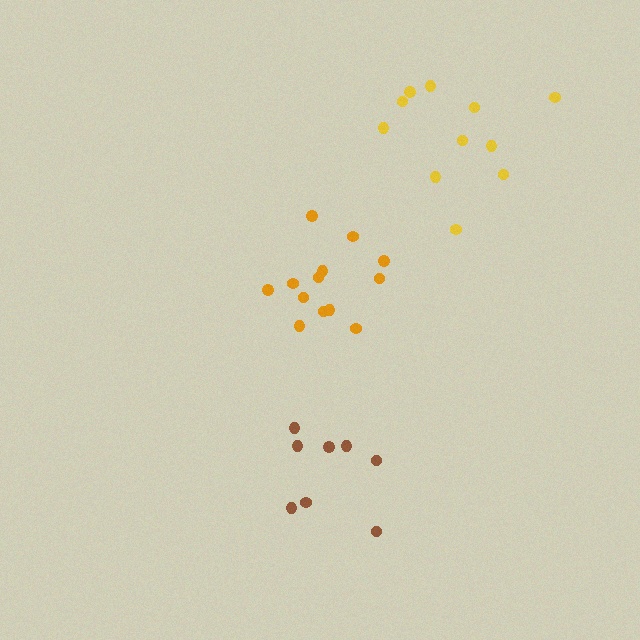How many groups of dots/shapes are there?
There are 3 groups.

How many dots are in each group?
Group 1: 13 dots, Group 2: 11 dots, Group 3: 8 dots (32 total).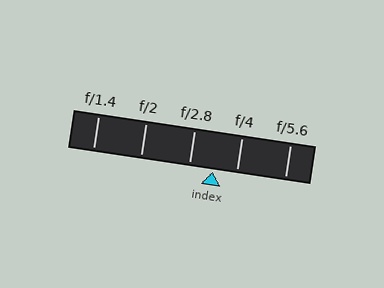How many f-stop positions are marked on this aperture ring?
There are 5 f-stop positions marked.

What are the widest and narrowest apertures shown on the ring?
The widest aperture shown is f/1.4 and the narrowest is f/5.6.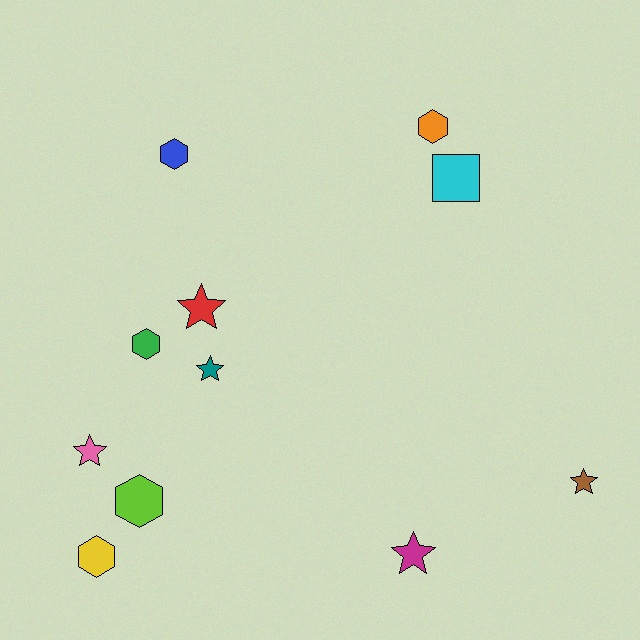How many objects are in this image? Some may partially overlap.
There are 11 objects.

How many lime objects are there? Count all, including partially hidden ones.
There is 1 lime object.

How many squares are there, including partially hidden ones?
There is 1 square.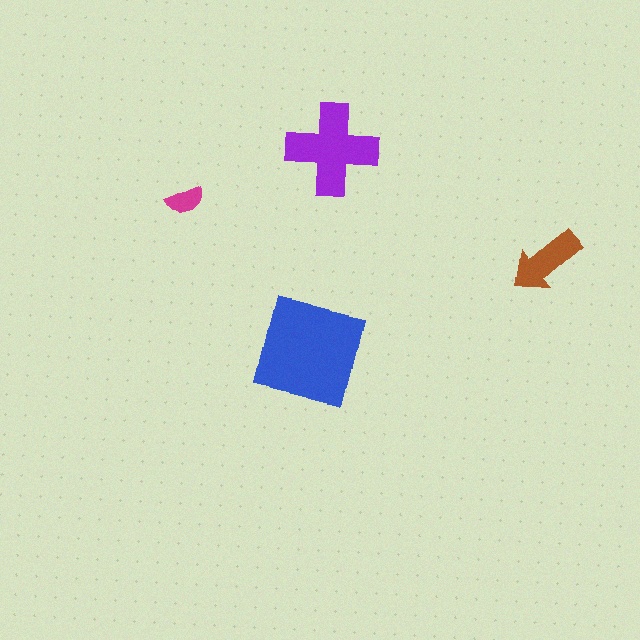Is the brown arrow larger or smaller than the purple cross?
Smaller.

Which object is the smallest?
The magenta semicircle.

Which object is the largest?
The blue square.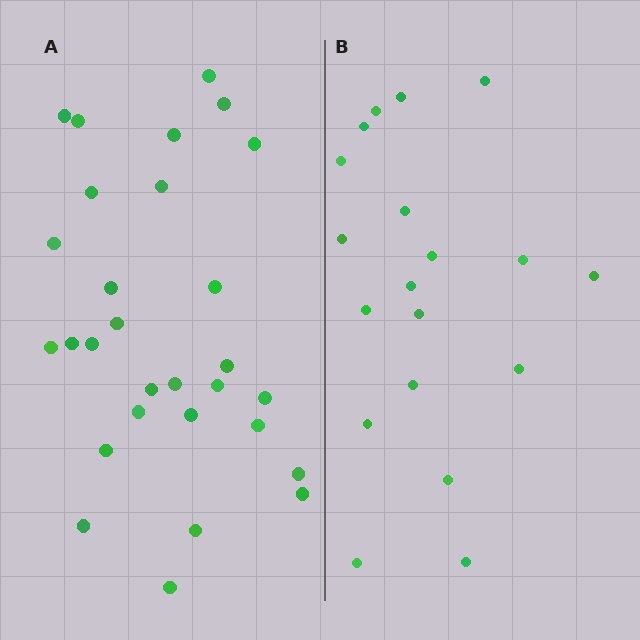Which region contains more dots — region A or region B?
Region A (the left region) has more dots.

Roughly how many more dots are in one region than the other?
Region A has roughly 10 or so more dots than region B.